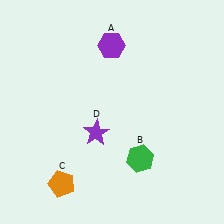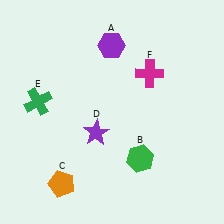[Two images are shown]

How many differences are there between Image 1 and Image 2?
There are 2 differences between the two images.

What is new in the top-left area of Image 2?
A green cross (E) was added in the top-left area of Image 2.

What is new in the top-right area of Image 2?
A magenta cross (F) was added in the top-right area of Image 2.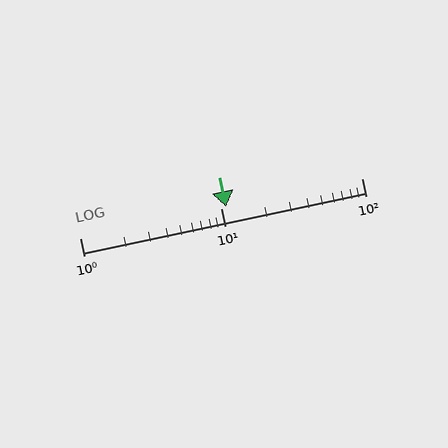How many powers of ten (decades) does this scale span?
The scale spans 2 decades, from 1 to 100.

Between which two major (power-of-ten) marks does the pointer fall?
The pointer is between 10 and 100.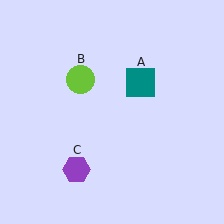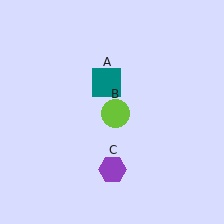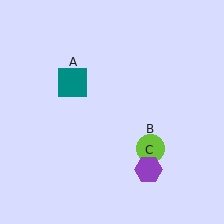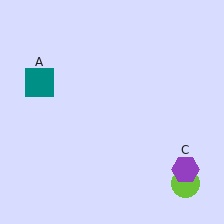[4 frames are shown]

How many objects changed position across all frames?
3 objects changed position: teal square (object A), lime circle (object B), purple hexagon (object C).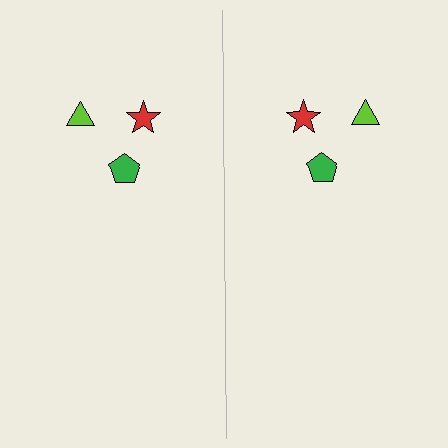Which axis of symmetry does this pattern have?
The pattern has a vertical axis of symmetry running through the center of the image.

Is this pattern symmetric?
Yes, this pattern has bilateral (reflection) symmetry.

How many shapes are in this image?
There are 6 shapes in this image.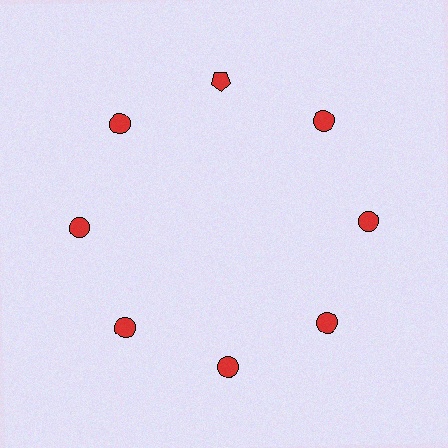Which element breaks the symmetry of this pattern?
The red pentagon at roughly the 12 o'clock position breaks the symmetry. All other shapes are red circles.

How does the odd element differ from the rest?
It has a different shape: pentagon instead of circle.